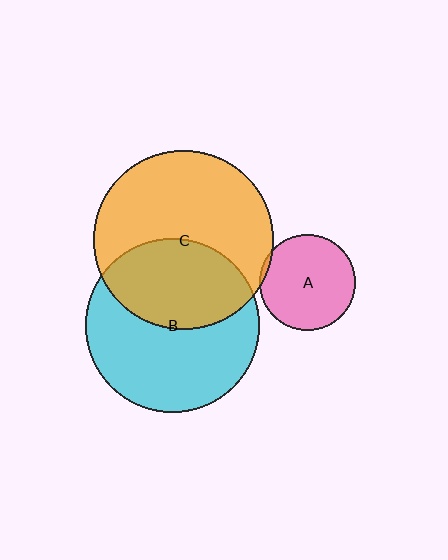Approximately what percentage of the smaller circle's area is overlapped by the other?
Approximately 5%.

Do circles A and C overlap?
Yes.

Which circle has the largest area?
Circle C (orange).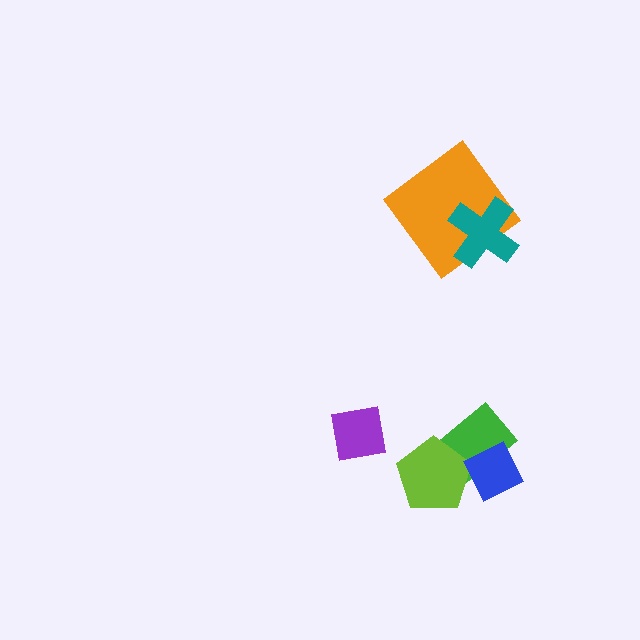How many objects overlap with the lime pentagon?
2 objects overlap with the lime pentagon.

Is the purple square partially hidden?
No, no other shape covers it.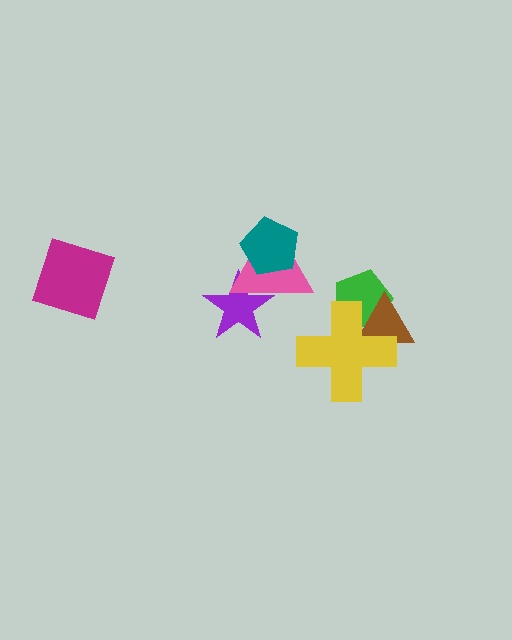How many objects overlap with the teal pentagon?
1 object overlaps with the teal pentagon.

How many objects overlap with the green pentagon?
2 objects overlap with the green pentagon.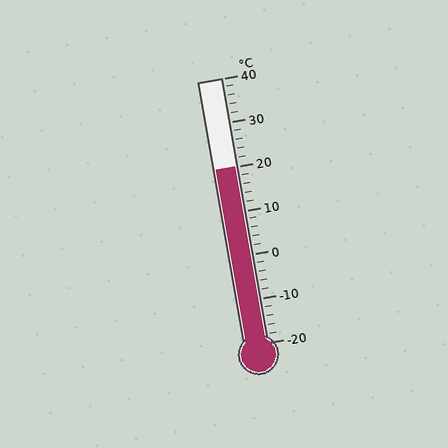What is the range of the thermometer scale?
The thermometer scale ranges from -20°C to 40°C.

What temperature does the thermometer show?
The thermometer shows approximately 20°C.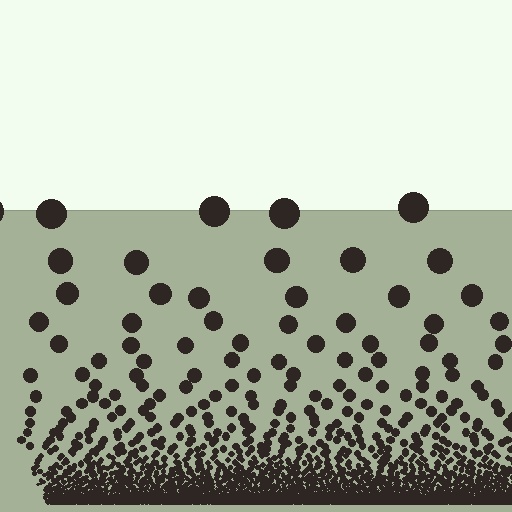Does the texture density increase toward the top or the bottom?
Density increases toward the bottom.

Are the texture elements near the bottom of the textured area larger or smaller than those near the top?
Smaller. The gradient is inverted — elements near the bottom are smaller and denser.